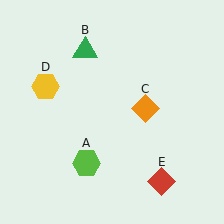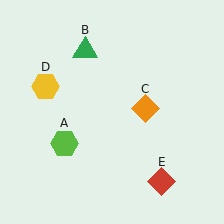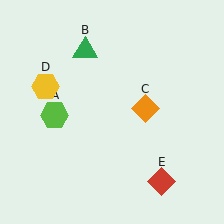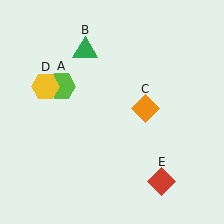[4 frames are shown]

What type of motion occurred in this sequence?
The lime hexagon (object A) rotated clockwise around the center of the scene.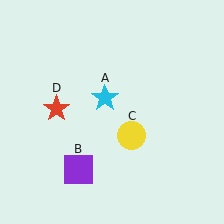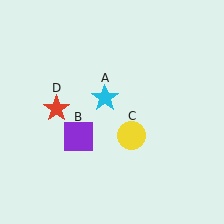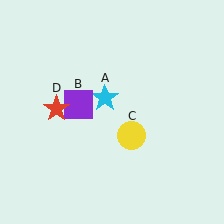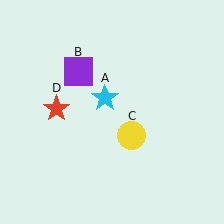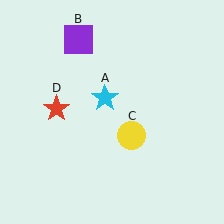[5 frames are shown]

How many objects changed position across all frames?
1 object changed position: purple square (object B).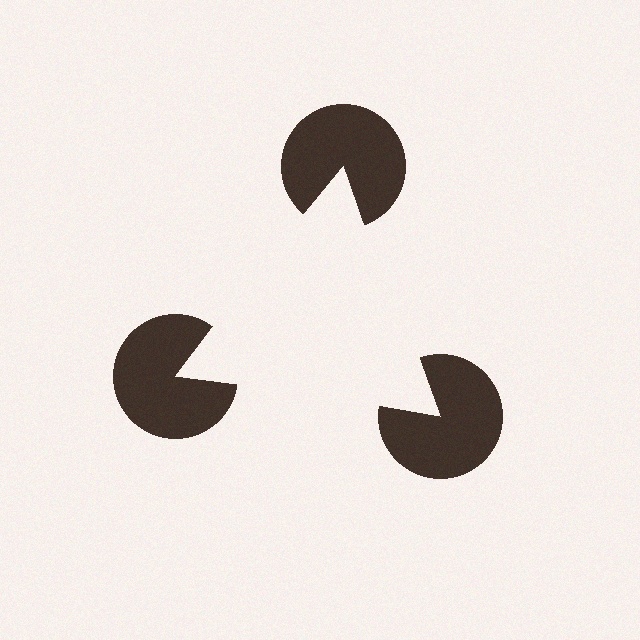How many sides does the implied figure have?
3 sides.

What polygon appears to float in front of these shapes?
An illusory triangle — its edges are inferred from the aligned wedge cuts in the pac-man discs, not physically drawn.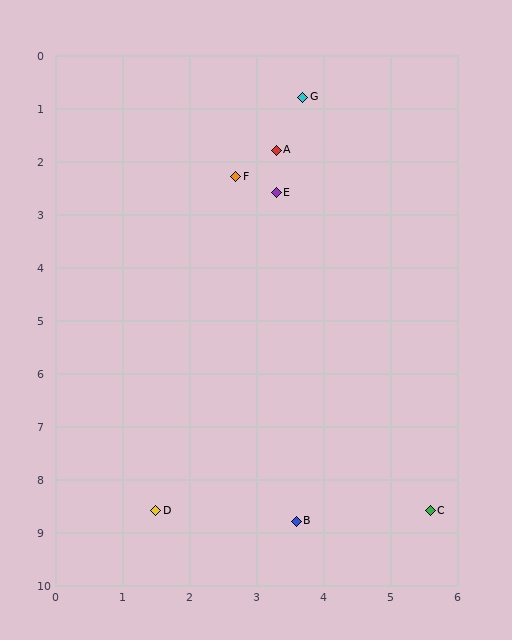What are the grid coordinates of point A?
Point A is at approximately (3.3, 1.8).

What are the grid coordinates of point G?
Point G is at approximately (3.7, 0.8).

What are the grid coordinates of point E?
Point E is at approximately (3.3, 2.6).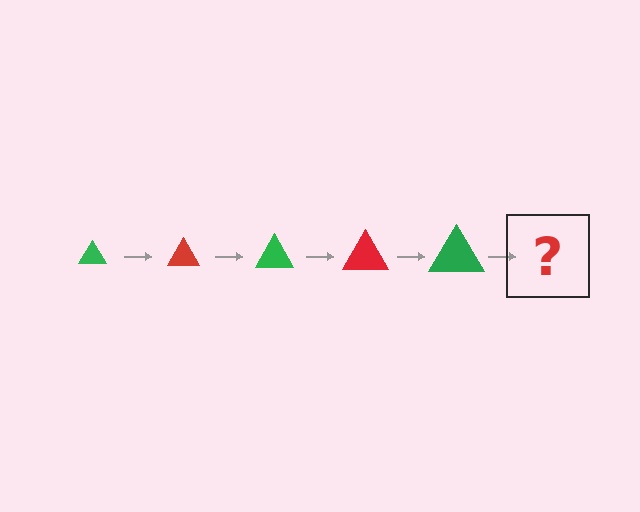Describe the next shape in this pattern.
It should be a red triangle, larger than the previous one.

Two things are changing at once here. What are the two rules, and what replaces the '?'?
The two rules are that the triangle grows larger each step and the color cycles through green and red. The '?' should be a red triangle, larger than the previous one.